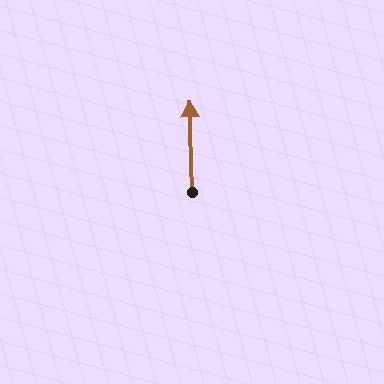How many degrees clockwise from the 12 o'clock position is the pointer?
Approximately 358 degrees.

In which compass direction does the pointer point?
North.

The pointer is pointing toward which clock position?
Roughly 12 o'clock.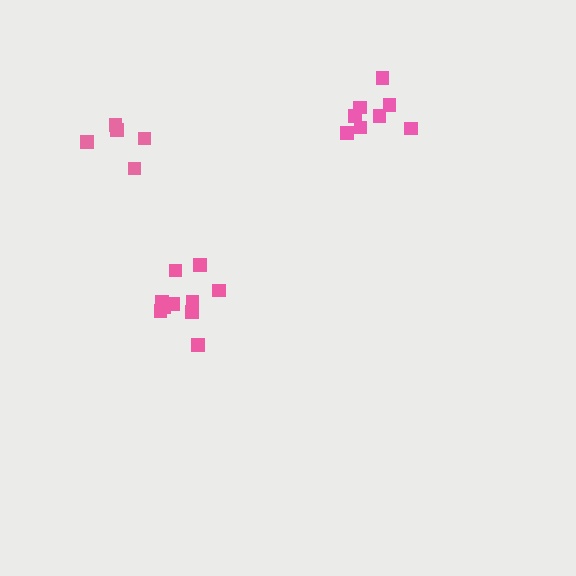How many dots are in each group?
Group 1: 8 dots, Group 2: 10 dots, Group 3: 6 dots (24 total).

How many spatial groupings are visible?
There are 3 spatial groupings.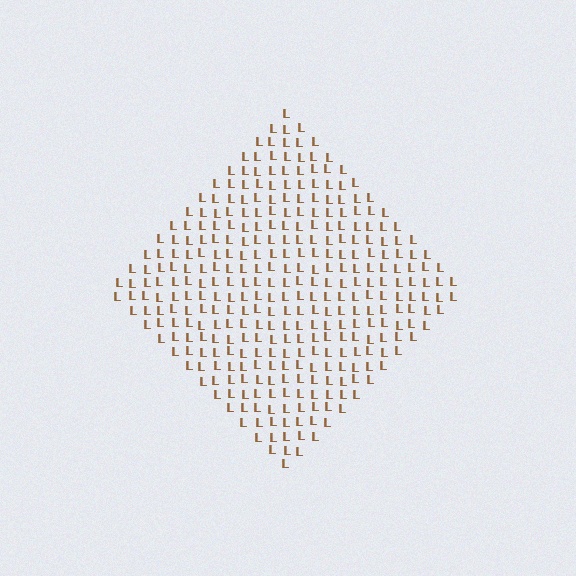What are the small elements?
The small elements are letter L's.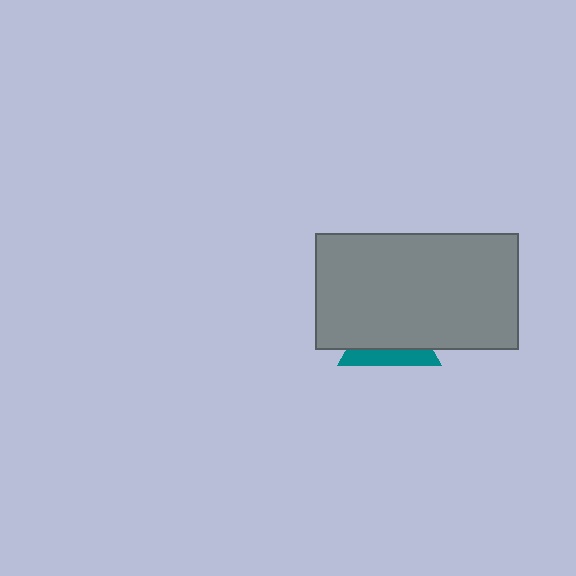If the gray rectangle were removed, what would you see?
You would see the complete teal triangle.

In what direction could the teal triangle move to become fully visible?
The teal triangle could move down. That would shift it out from behind the gray rectangle entirely.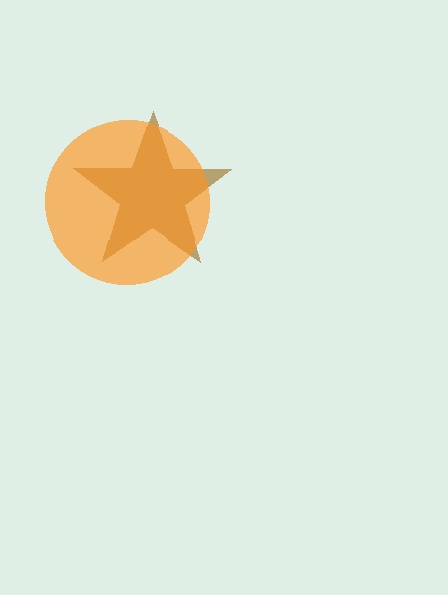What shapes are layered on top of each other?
The layered shapes are: a brown star, an orange circle.